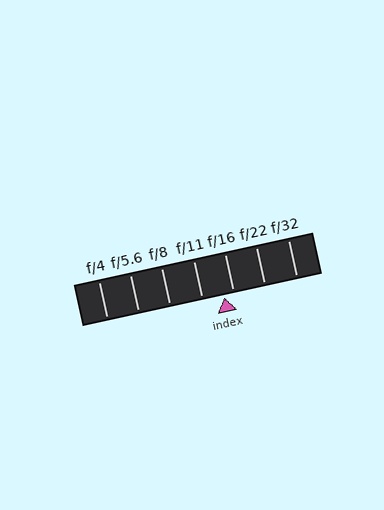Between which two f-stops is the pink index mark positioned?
The index mark is between f/11 and f/16.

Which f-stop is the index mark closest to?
The index mark is closest to f/16.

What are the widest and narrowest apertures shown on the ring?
The widest aperture shown is f/4 and the narrowest is f/32.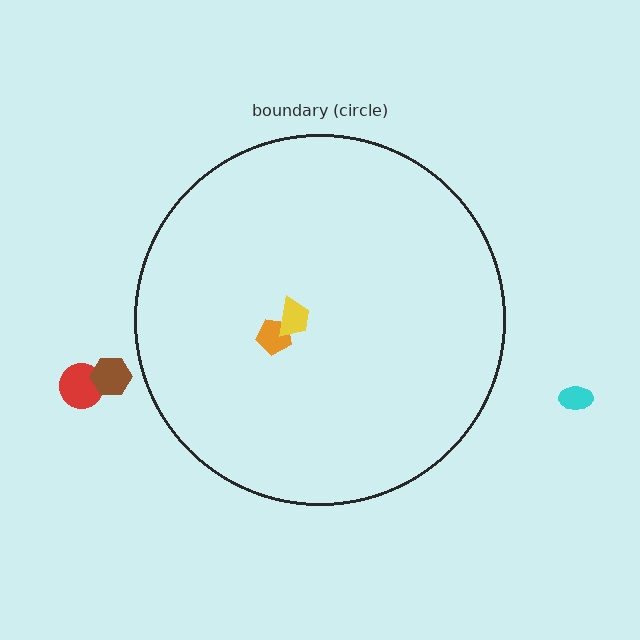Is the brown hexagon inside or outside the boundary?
Outside.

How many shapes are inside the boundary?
2 inside, 3 outside.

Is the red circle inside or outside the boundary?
Outside.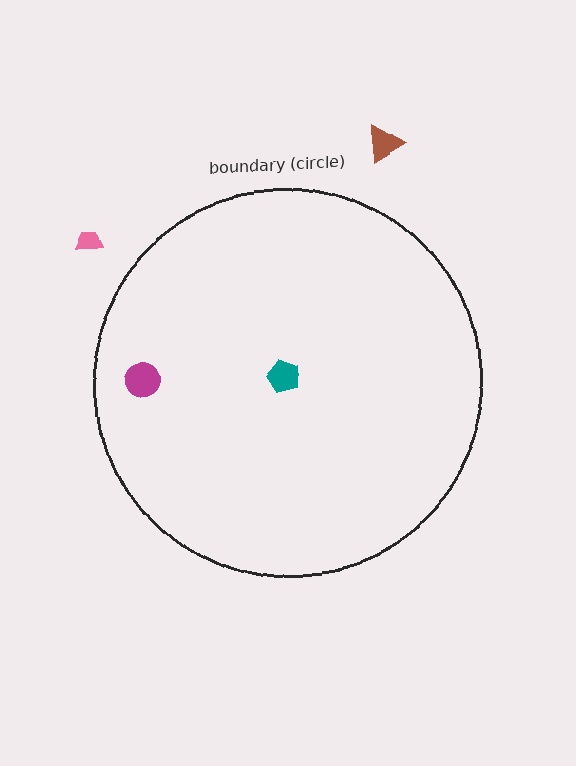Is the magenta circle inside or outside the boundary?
Inside.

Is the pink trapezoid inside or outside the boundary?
Outside.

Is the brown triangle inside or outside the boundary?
Outside.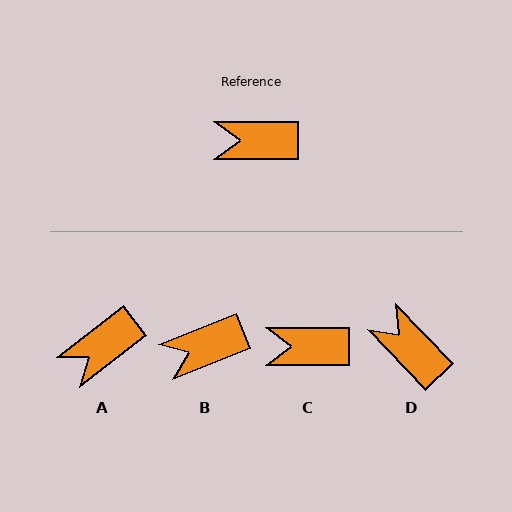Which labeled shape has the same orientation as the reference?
C.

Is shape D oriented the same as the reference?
No, it is off by about 46 degrees.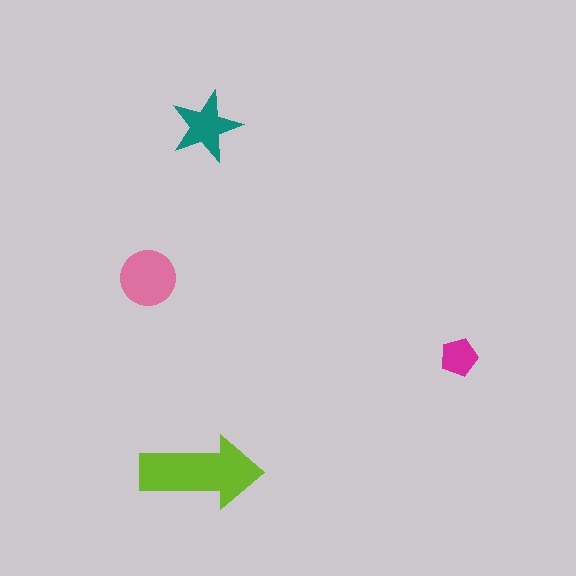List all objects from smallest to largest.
The magenta pentagon, the teal star, the pink circle, the lime arrow.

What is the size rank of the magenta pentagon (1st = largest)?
4th.